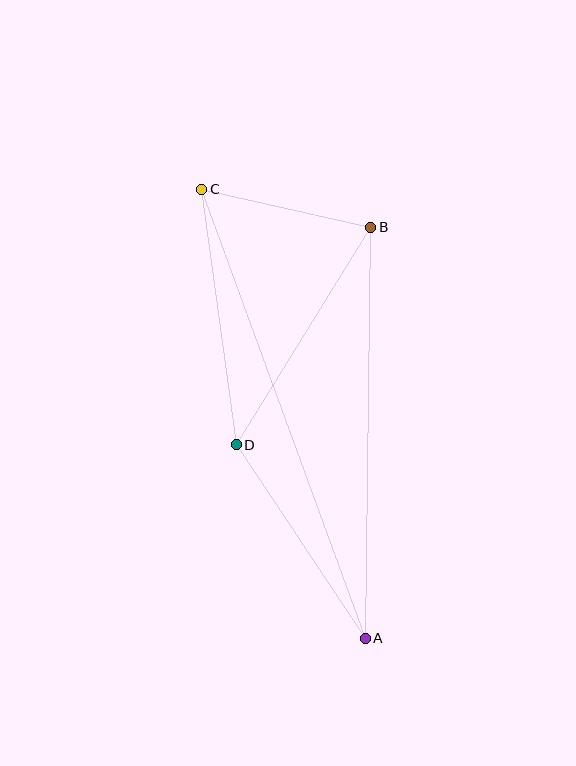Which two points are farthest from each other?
Points A and C are farthest from each other.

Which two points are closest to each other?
Points B and C are closest to each other.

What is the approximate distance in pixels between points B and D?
The distance between B and D is approximately 256 pixels.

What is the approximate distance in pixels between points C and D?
The distance between C and D is approximately 258 pixels.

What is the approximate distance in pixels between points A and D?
The distance between A and D is approximately 233 pixels.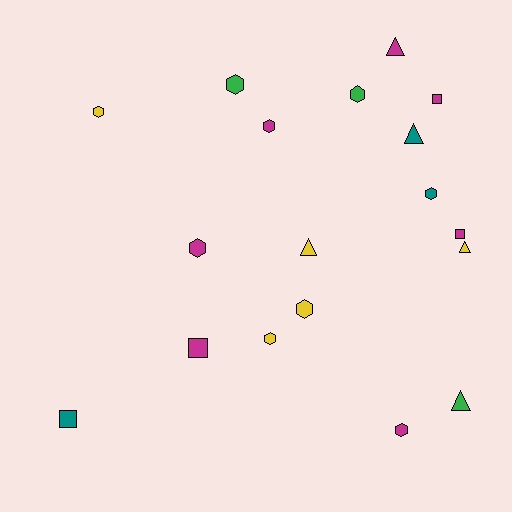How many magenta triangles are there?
There is 1 magenta triangle.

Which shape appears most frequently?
Hexagon, with 9 objects.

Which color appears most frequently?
Magenta, with 7 objects.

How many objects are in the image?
There are 18 objects.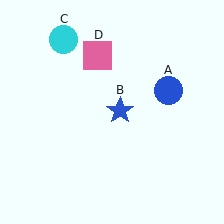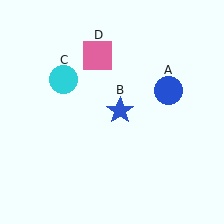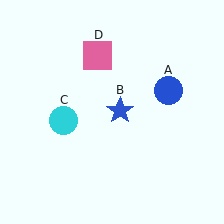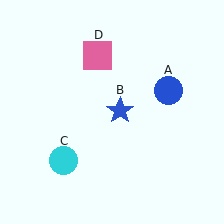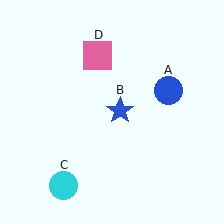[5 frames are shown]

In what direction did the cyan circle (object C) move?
The cyan circle (object C) moved down.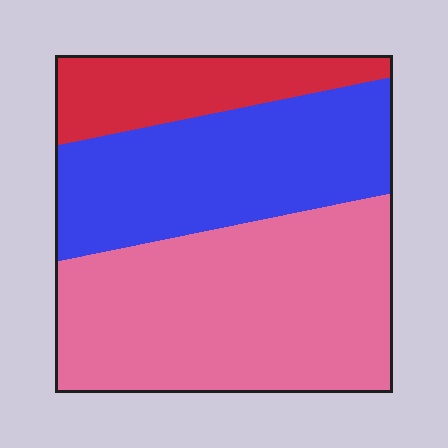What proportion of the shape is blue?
Blue covers 34% of the shape.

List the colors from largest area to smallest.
From largest to smallest: pink, blue, red.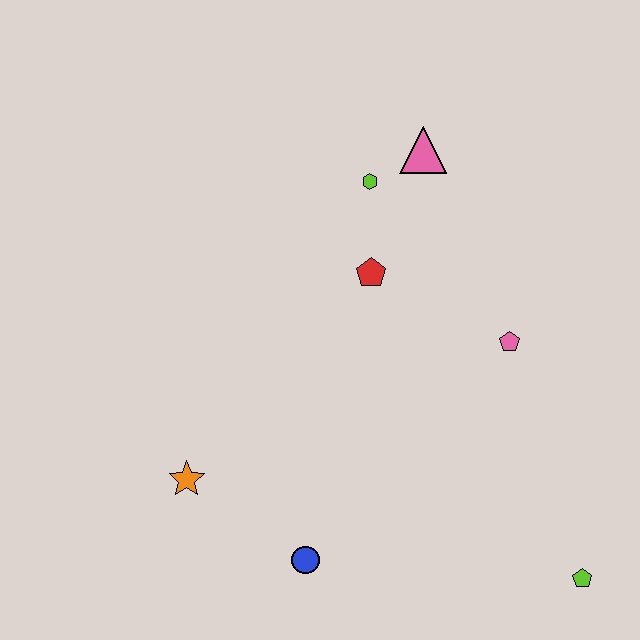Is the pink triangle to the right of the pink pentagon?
No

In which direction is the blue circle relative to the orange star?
The blue circle is to the right of the orange star.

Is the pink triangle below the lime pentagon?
No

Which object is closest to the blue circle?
The orange star is closest to the blue circle.